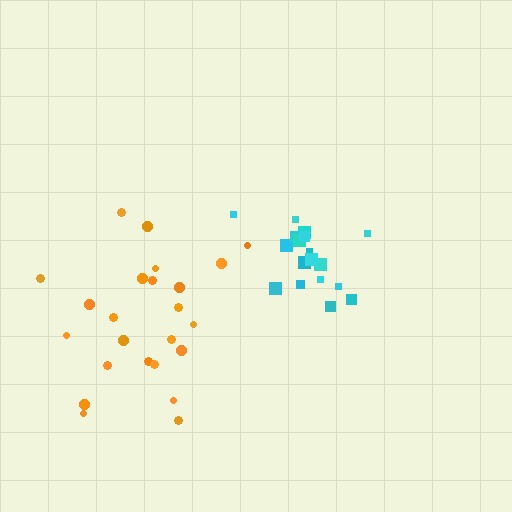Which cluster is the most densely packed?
Cyan.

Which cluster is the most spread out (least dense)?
Orange.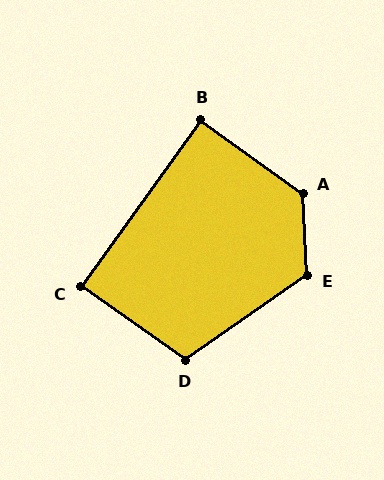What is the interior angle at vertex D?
Approximately 110 degrees (obtuse).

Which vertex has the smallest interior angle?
C, at approximately 90 degrees.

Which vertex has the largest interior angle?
A, at approximately 128 degrees.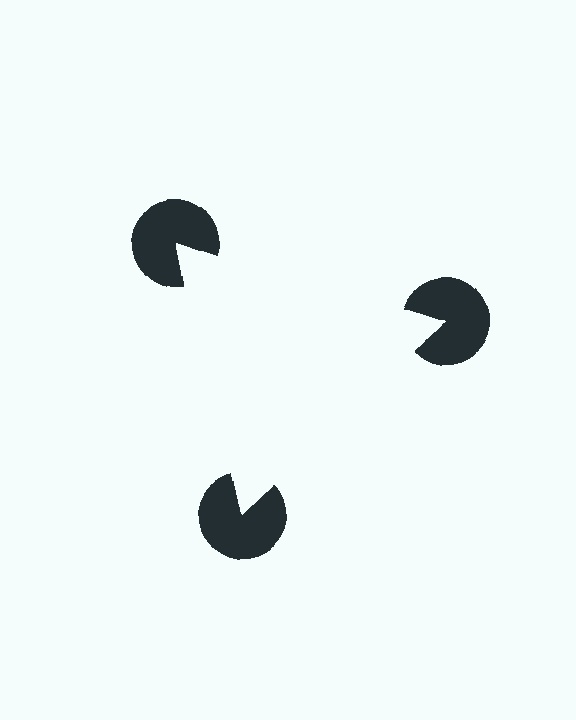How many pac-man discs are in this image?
There are 3 — one at each vertex of the illusory triangle.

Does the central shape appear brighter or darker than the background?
It typically appears slightly brighter than the background, even though no actual brightness change is drawn.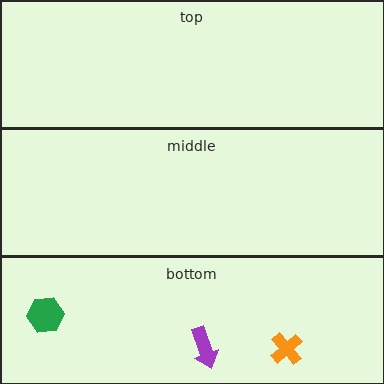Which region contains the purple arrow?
The bottom region.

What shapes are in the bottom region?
The green hexagon, the purple arrow, the orange cross.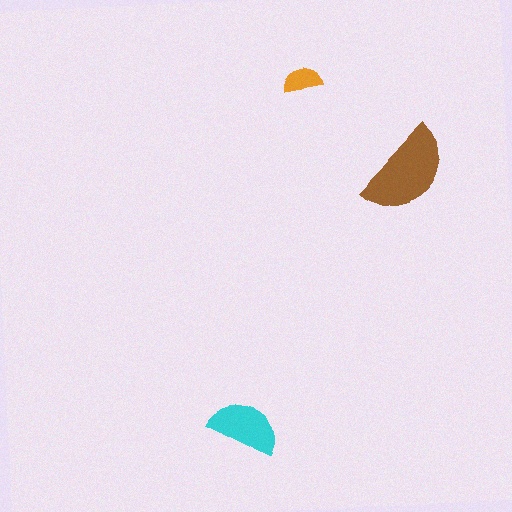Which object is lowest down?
The cyan semicircle is bottommost.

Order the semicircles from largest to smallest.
the brown one, the cyan one, the orange one.